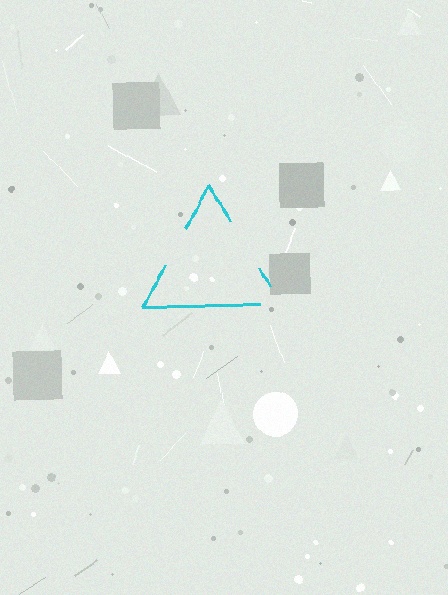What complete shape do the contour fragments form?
The contour fragments form a triangle.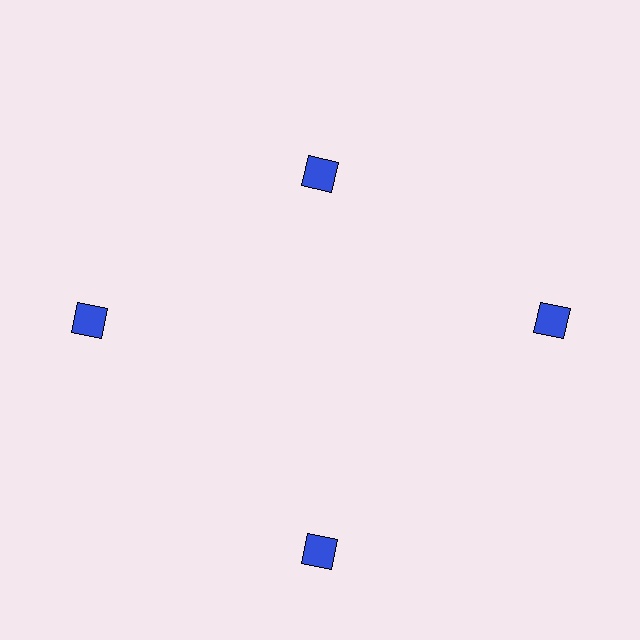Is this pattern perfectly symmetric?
No. The 4 blue diamonds are arranged in a ring, but one element near the 12 o'clock position is pulled inward toward the center, breaking the 4-fold rotational symmetry.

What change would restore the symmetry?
The symmetry would be restored by moving it outward, back onto the ring so that all 4 diamonds sit at equal angles and equal distance from the center.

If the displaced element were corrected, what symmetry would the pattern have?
It would have 4-fold rotational symmetry — the pattern would map onto itself every 90 degrees.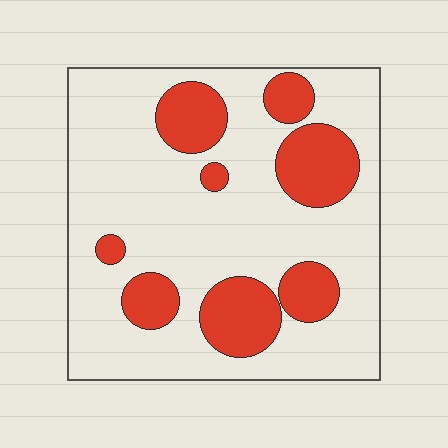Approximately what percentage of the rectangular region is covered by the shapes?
Approximately 25%.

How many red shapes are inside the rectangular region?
8.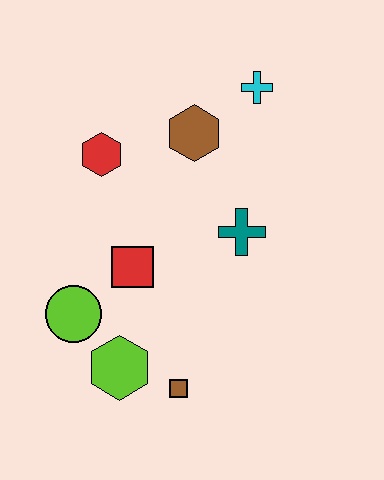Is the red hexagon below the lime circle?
No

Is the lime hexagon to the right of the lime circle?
Yes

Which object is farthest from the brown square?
The cyan cross is farthest from the brown square.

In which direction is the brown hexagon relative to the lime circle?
The brown hexagon is above the lime circle.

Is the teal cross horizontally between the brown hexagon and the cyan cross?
Yes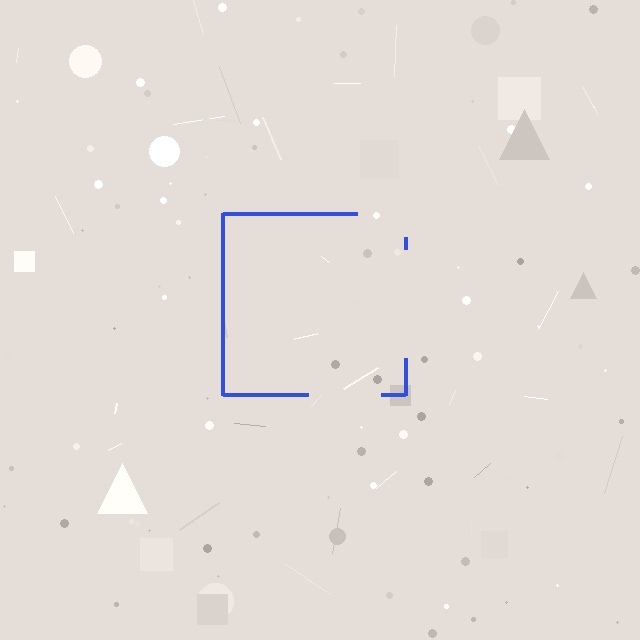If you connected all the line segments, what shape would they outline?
They would outline a square.